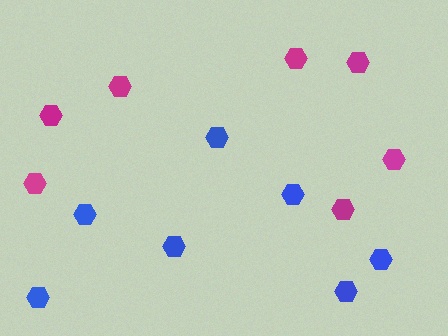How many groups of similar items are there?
There are 2 groups: one group of blue hexagons (7) and one group of magenta hexagons (7).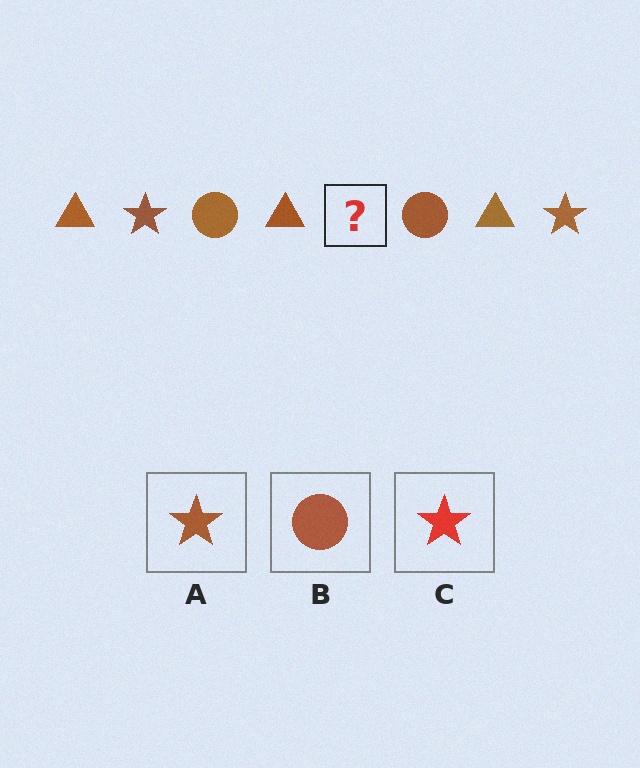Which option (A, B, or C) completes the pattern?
A.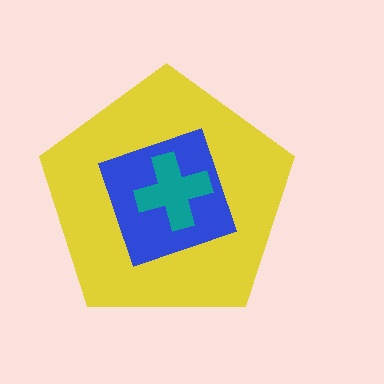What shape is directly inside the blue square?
The teal cross.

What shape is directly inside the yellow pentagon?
The blue square.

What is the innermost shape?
The teal cross.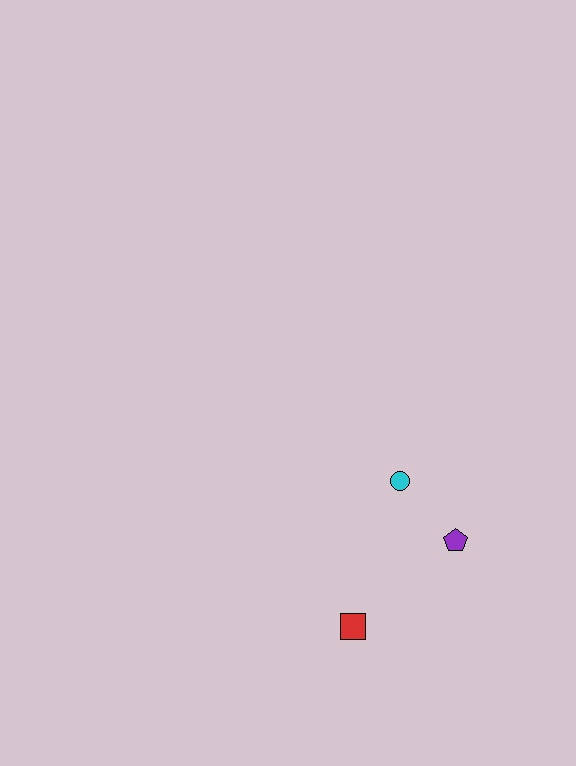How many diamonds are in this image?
There are no diamonds.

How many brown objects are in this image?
There are no brown objects.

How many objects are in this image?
There are 3 objects.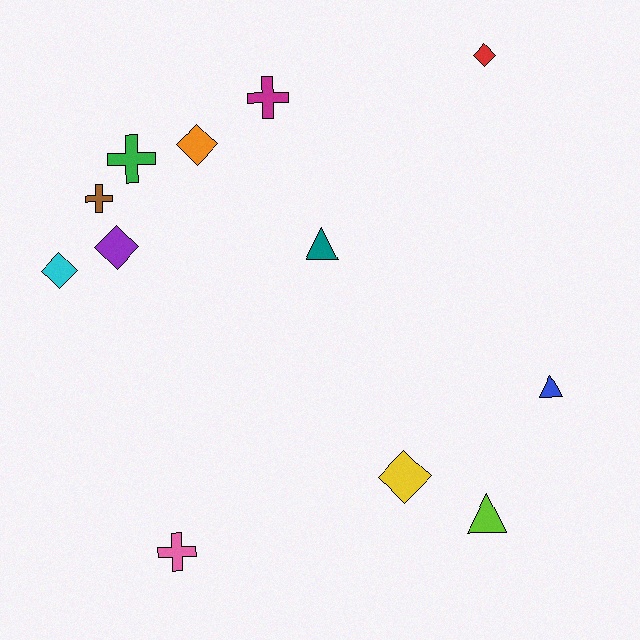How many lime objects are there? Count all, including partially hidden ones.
There is 1 lime object.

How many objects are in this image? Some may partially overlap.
There are 12 objects.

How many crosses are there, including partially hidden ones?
There are 4 crosses.